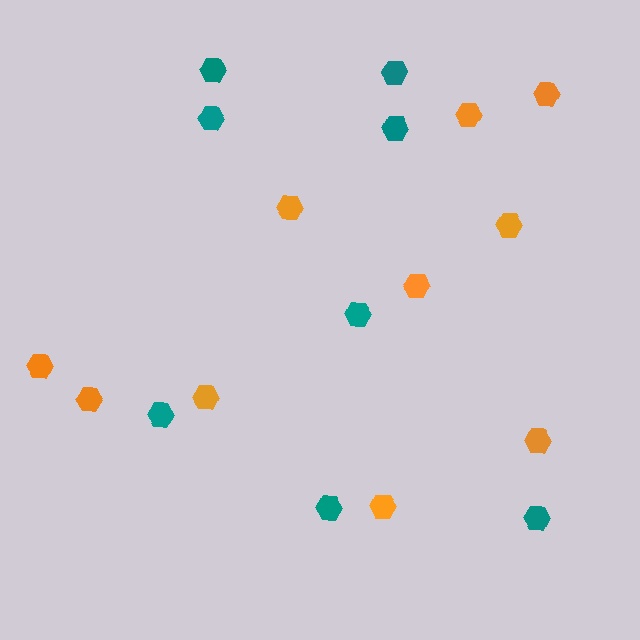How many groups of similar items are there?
There are 2 groups: one group of orange hexagons (10) and one group of teal hexagons (8).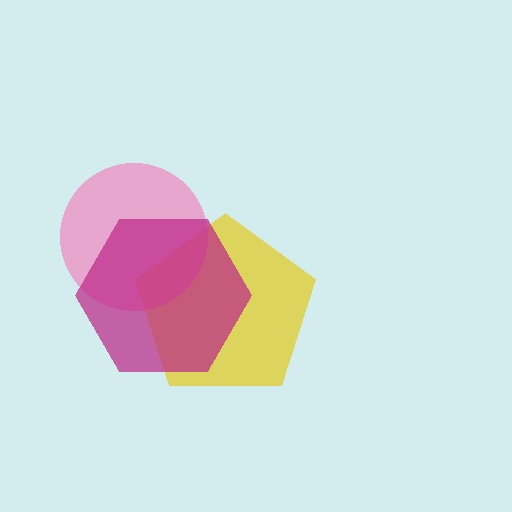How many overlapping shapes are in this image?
There are 3 overlapping shapes in the image.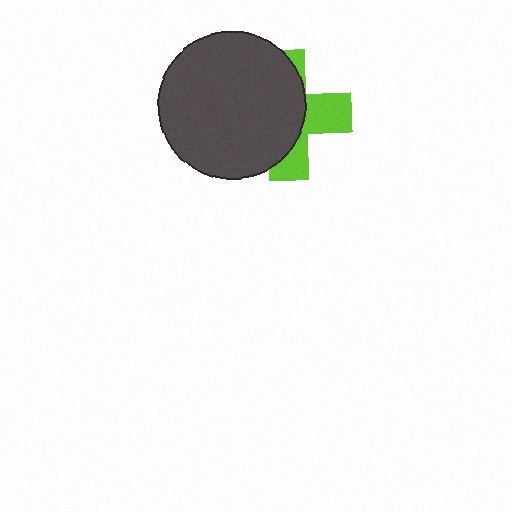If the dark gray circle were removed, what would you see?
You would see the complete lime cross.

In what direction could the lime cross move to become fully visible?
The lime cross could move right. That would shift it out from behind the dark gray circle entirely.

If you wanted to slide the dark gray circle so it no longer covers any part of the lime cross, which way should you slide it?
Slide it left — that is the most direct way to separate the two shapes.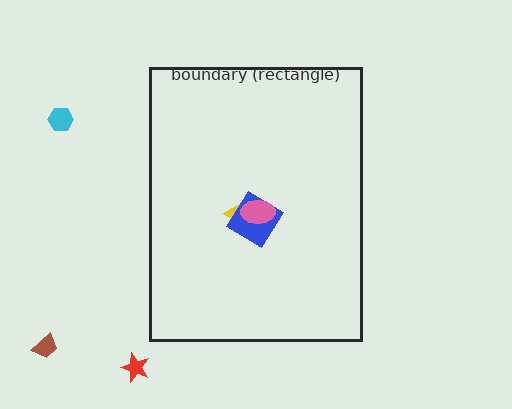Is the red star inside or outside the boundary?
Outside.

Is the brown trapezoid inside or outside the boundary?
Outside.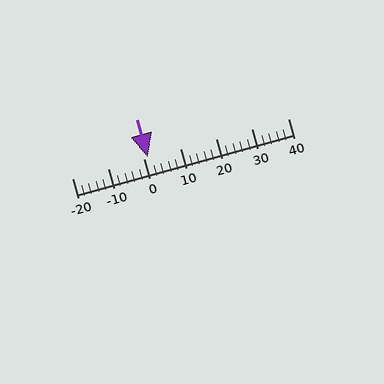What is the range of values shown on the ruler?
The ruler shows values from -20 to 40.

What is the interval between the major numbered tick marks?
The major tick marks are spaced 10 units apart.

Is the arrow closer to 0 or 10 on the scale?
The arrow is closer to 0.